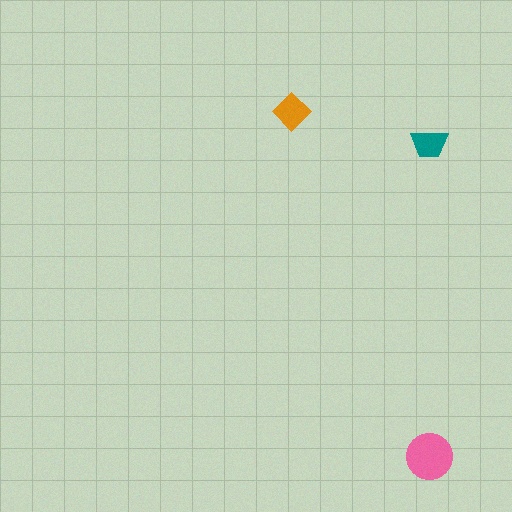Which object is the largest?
The pink circle.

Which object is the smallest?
The teal trapezoid.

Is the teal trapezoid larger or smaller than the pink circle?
Smaller.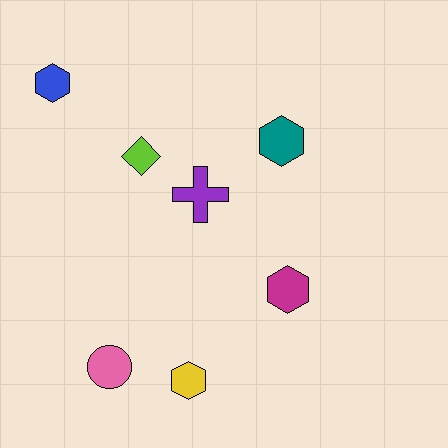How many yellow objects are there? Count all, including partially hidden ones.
There is 1 yellow object.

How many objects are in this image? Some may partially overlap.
There are 7 objects.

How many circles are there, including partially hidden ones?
There is 1 circle.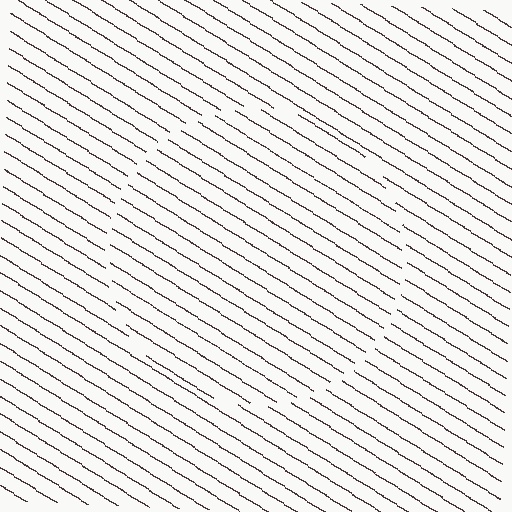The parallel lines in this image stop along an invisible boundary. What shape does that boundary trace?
An illusory circle. The interior of the shape contains the same grating, shifted by half a period — the contour is defined by the phase discontinuity where line-ends from the inner and outer gratings abut.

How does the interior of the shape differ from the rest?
The interior of the shape contains the same grating, shifted by half a period — the contour is defined by the phase discontinuity where line-ends from the inner and outer gratings abut.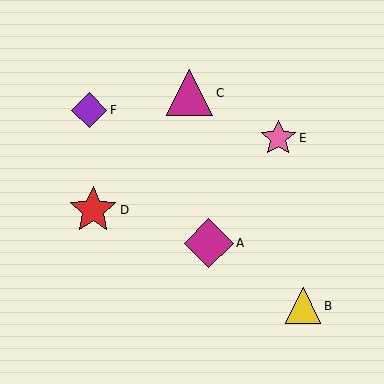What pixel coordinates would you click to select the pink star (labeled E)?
Click at (278, 138) to select the pink star E.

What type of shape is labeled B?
Shape B is a yellow triangle.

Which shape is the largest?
The magenta diamond (labeled A) is the largest.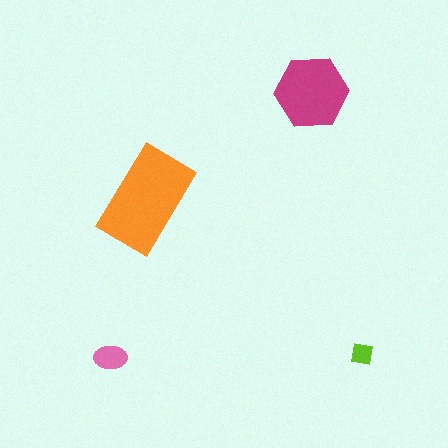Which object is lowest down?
The pink ellipse is bottommost.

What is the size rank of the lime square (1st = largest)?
4th.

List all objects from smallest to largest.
The lime square, the pink ellipse, the magenta hexagon, the orange rectangle.